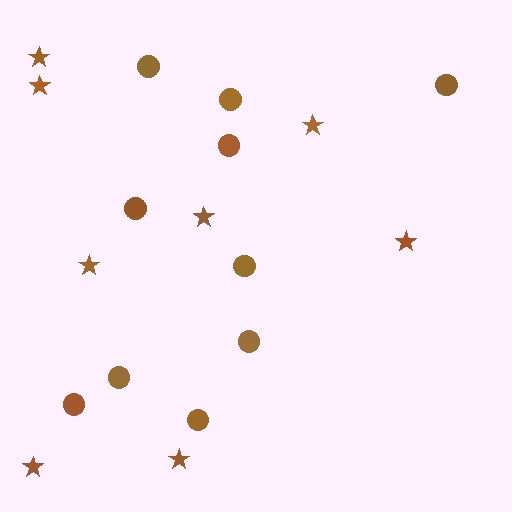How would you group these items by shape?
There are 2 groups: one group of circles (10) and one group of stars (8).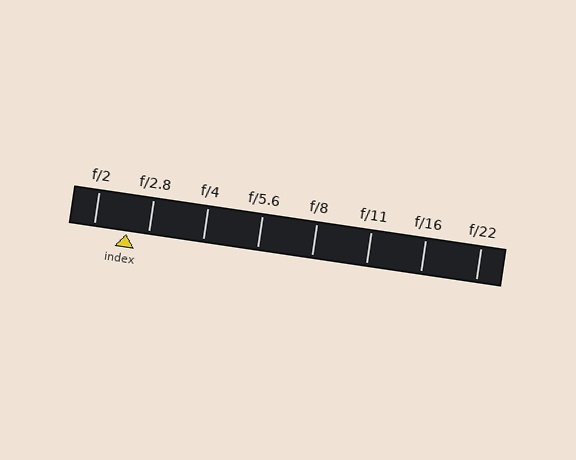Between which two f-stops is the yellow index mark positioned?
The index mark is between f/2 and f/2.8.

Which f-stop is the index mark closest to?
The index mark is closest to f/2.8.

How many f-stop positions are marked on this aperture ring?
There are 8 f-stop positions marked.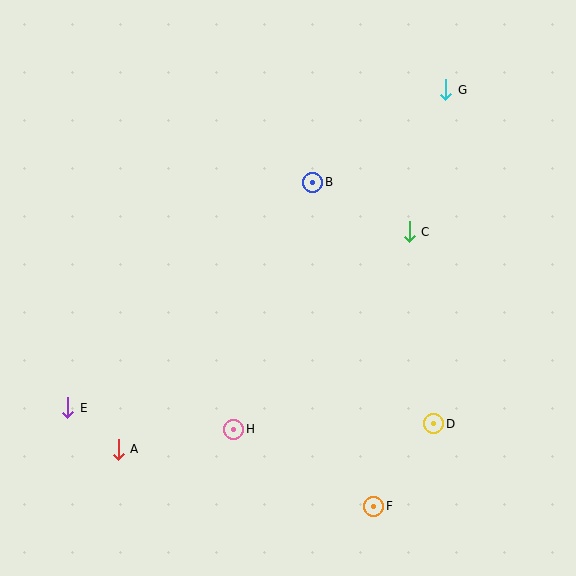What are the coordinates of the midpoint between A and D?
The midpoint between A and D is at (276, 437).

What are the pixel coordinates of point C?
Point C is at (409, 232).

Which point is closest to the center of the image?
Point B at (313, 182) is closest to the center.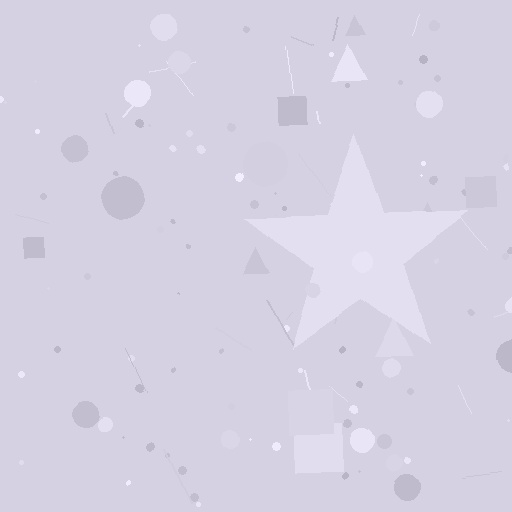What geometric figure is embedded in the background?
A star is embedded in the background.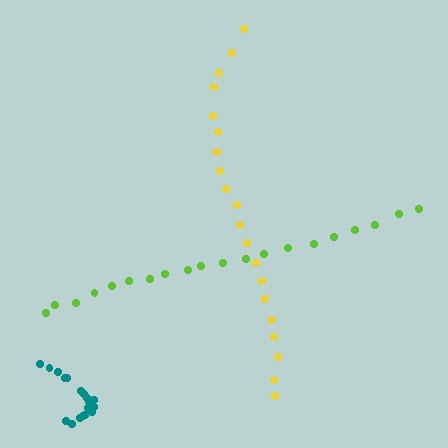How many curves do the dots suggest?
There are 3 distinct paths.